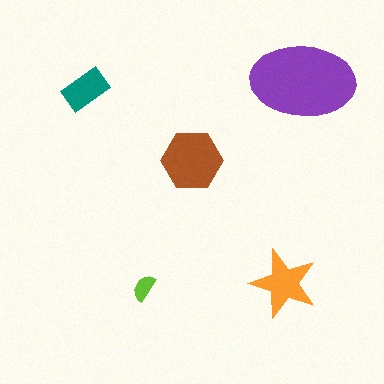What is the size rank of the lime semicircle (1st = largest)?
5th.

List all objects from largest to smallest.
The purple ellipse, the brown hexagon, the orange star, the teal rectangle, the lime semicircle.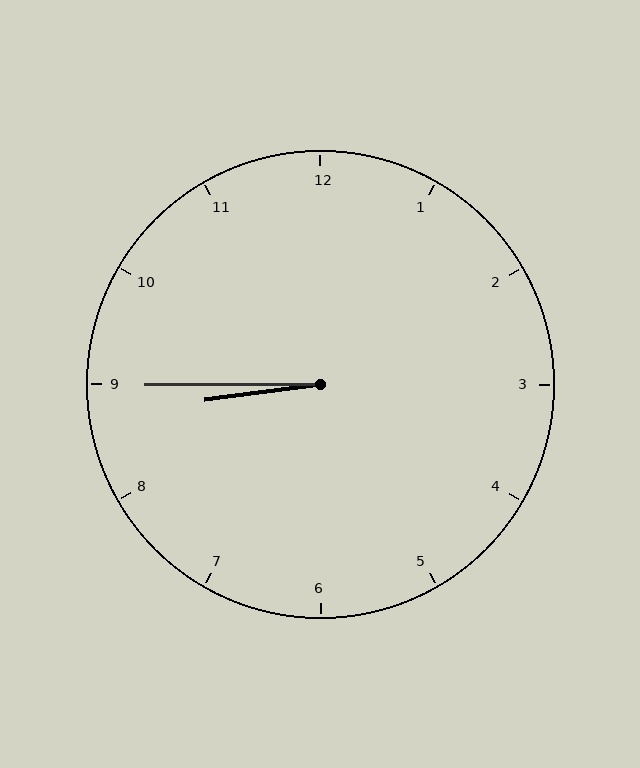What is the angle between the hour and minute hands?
Approximately 8 degrees.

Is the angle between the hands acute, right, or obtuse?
It is acute.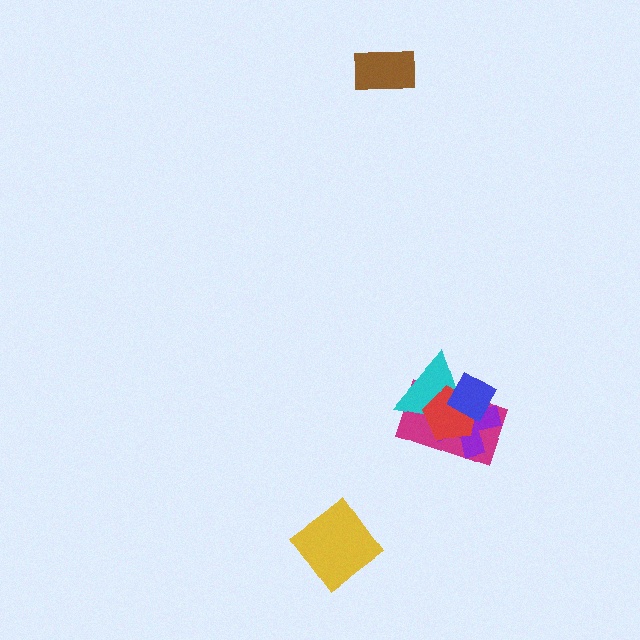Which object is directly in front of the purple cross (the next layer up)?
The cyan triangle is directly in front of the purple cross.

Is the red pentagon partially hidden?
Yes, it is partially covered by another shape.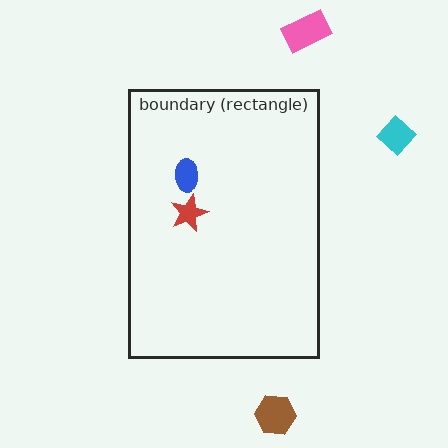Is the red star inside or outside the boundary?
Inside.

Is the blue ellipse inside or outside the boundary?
Inside.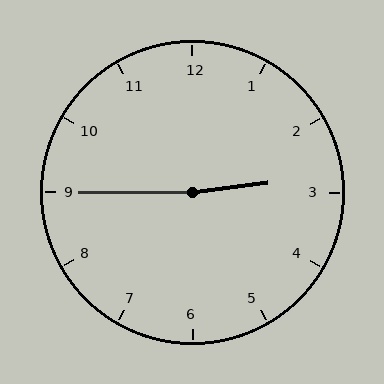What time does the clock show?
2:45.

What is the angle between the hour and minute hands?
Approximately 172 degrees.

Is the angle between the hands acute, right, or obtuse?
It is obtuse.